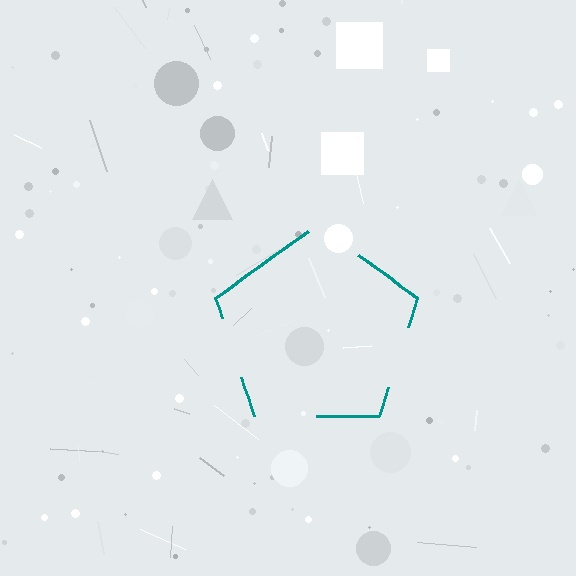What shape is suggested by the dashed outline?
The dashed outline suggests a pentagon.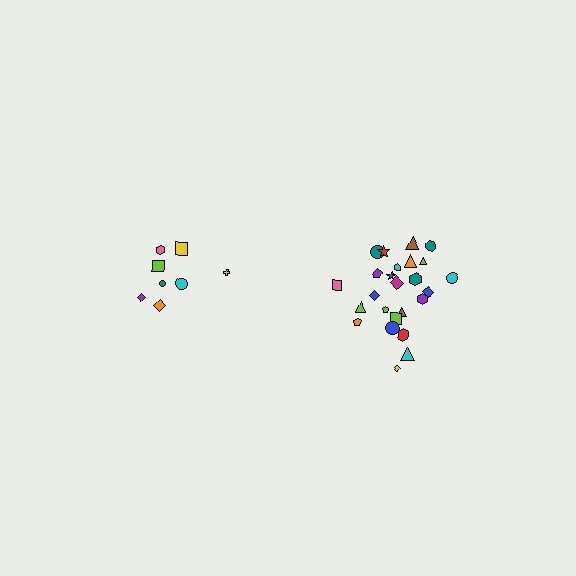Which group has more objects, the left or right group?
The right group.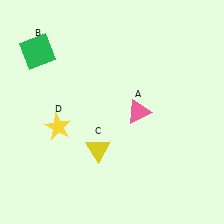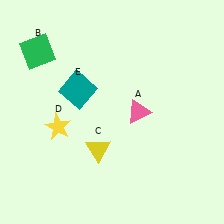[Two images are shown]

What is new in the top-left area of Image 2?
A teal square (E) was added in the top-left area of Image 2.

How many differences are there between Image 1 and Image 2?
There is 1 difference between the two images.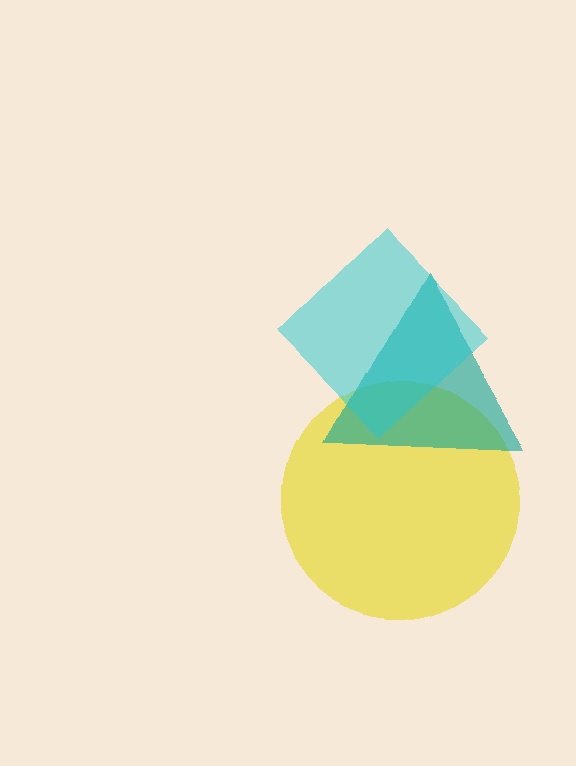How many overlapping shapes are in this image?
There are 3 overlapping shapes in the image.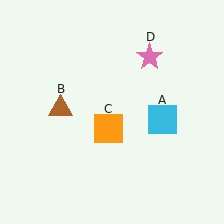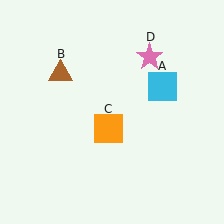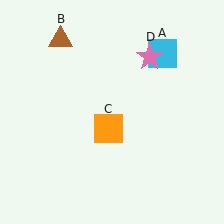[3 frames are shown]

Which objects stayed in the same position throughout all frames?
Orange square (object C) and pink star (object D) remained stationary.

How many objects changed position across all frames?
2 objects changed position: cyan square (object A), brown triangle (object B).